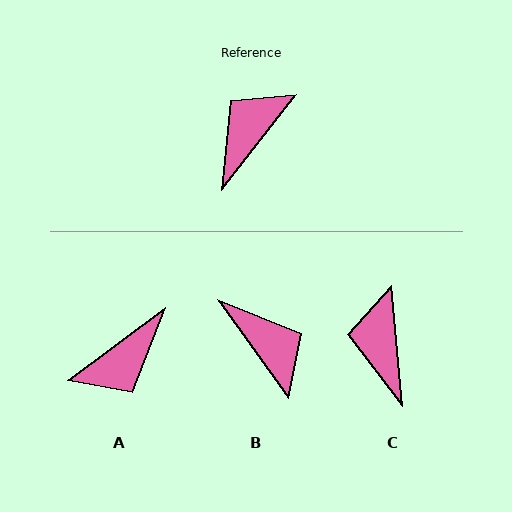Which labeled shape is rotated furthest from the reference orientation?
A, about 164 degrees away.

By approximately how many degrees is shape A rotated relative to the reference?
Approximately 164 degrees counter-clockwise.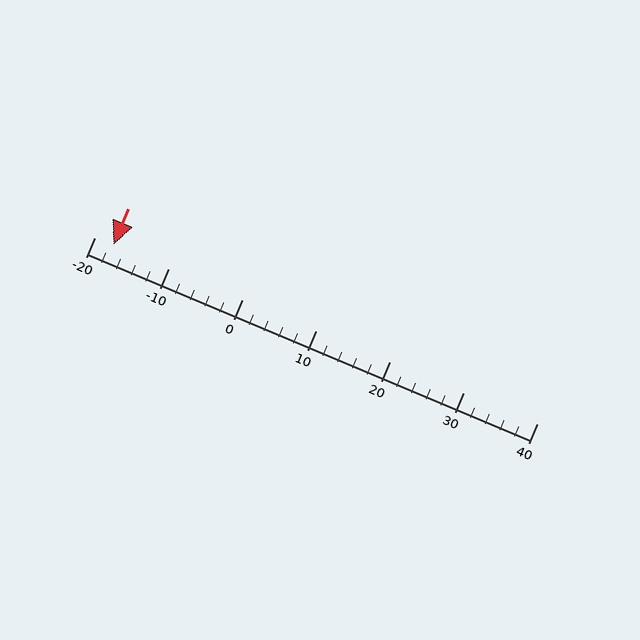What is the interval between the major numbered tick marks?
The major tick marks are spaced 10 units apart.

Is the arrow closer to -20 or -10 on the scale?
The arrow is closer to -20.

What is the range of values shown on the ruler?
The ruler shows values from -20 to 40.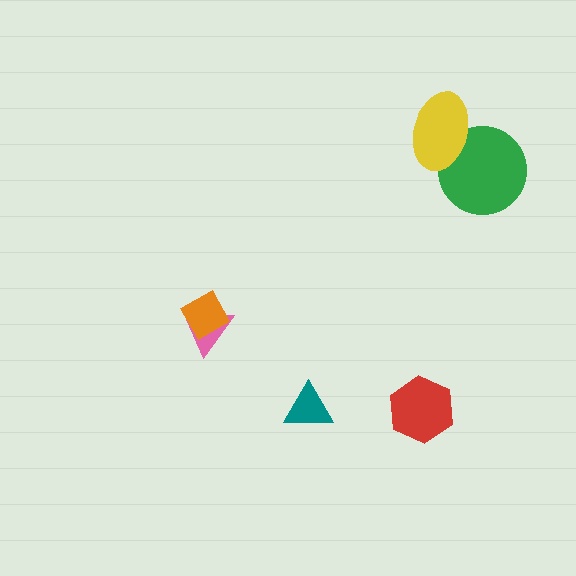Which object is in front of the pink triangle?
The orange diamond is in front of the pink triangle.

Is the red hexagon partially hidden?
No, no other shape covers it.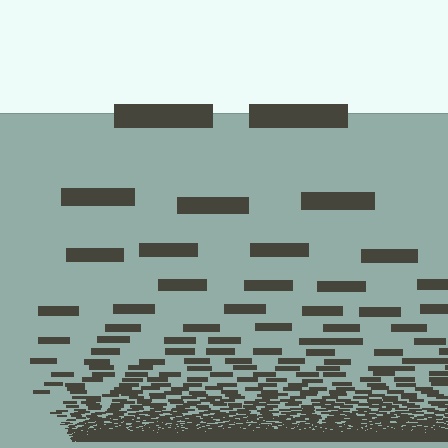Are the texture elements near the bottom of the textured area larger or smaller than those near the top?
Smaller. The gradient is inverted — elements near the bottom are smaller and denser.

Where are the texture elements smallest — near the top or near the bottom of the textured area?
Near the bottom.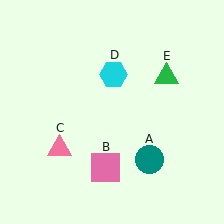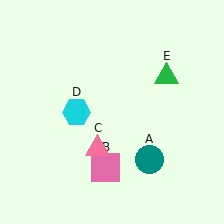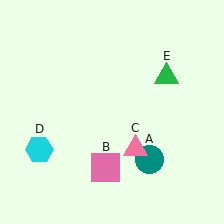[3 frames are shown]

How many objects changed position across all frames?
2 objects changed position: pink triangle (object C), cyan hexagon (object D).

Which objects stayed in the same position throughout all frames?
Teal circle (object A) and pink square (object B) and green triangle (object E) remained stationary.